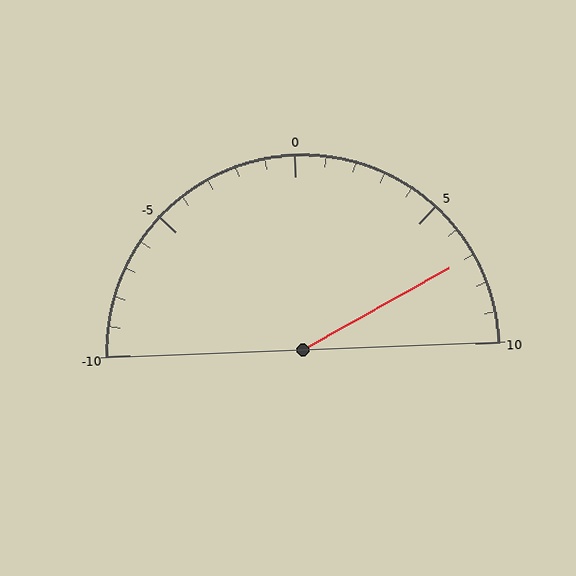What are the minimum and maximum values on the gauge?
The gauge ranges from -10 to 10.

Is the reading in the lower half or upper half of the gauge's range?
The reading is in the upper half of the range (-10 to 10).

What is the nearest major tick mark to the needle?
The nearest major tick mark is 5.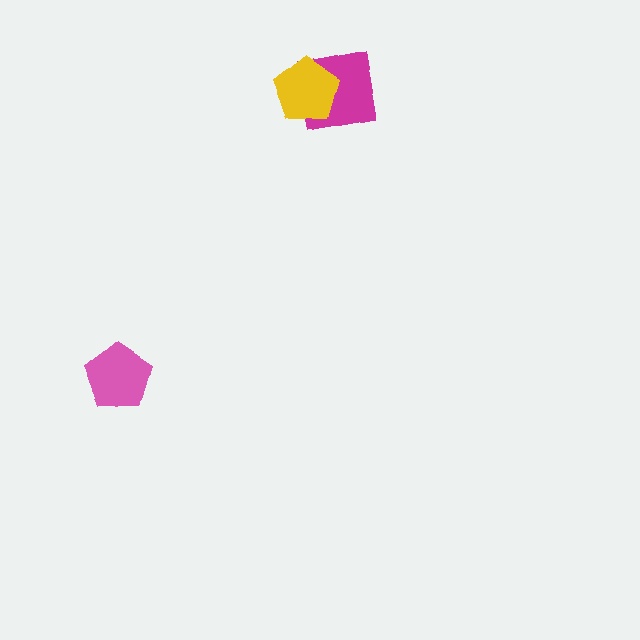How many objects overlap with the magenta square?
1 object overlaps with the magenta square.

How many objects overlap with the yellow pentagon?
1 object overlaps with the yellow pentagon.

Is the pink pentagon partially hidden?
No, no other shape covers it.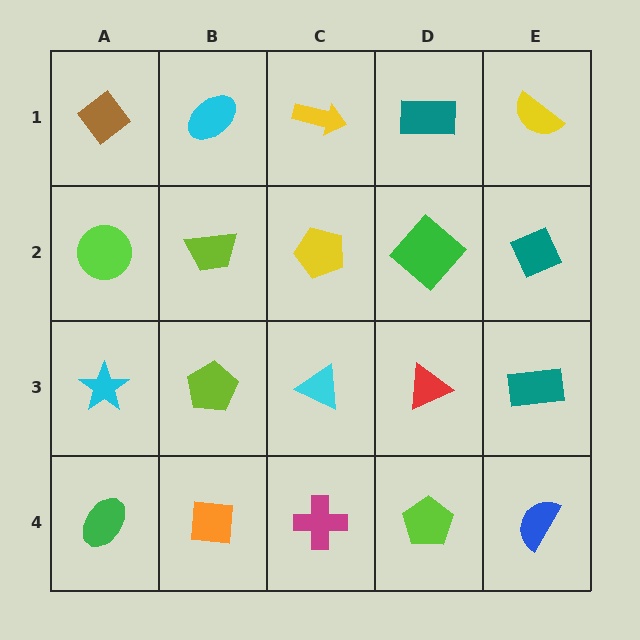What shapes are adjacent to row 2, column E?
A yellow semicircle (row 1, column E), a teal rectangle (row 3, column E), a green diamond (row 2, column D).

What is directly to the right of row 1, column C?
A teal rectangle.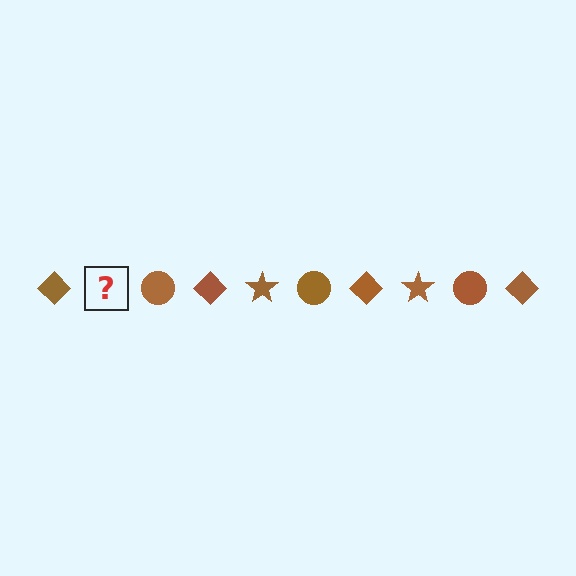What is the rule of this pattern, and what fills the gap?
The rule is that the pattern cycles through diamond, star, circle shapes in brown. The gap should be filled with a brown star.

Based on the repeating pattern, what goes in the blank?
The blank should be a brown star.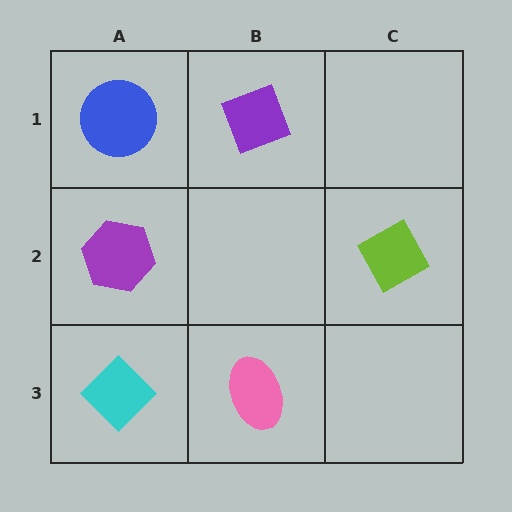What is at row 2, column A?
A purple hexagon.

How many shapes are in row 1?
2 shapes.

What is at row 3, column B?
A pink ellipse.